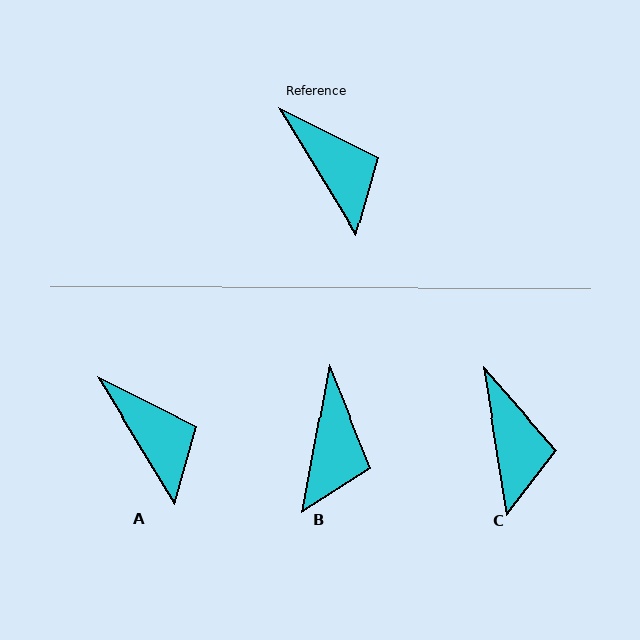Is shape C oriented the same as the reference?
No, it is off by about 22 degrees.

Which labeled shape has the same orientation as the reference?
A.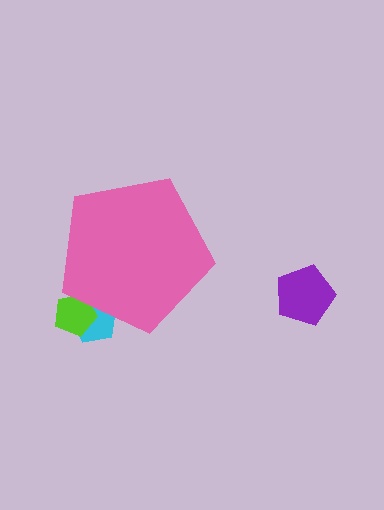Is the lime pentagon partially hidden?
Yes, the lime pentagon is partially hidden behind the pink pentagon.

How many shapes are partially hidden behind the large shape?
2 shapes are partially hidden.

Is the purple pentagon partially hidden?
No, the purple pentagon is fully visible.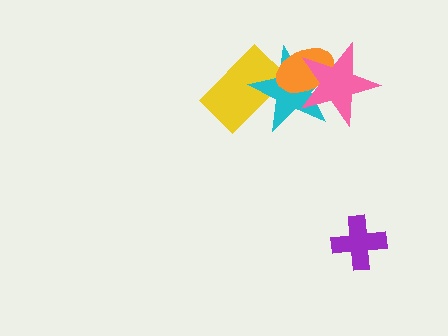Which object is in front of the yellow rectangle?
The cyan star is in front of the yellow rectangle.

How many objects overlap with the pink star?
2 objects overlap with the pink star.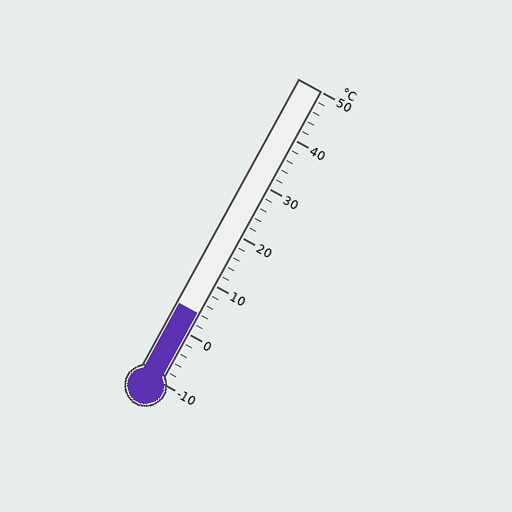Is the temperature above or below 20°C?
The temperature is below 20°C.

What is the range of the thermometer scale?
The thermometer scale ranges from -10°C to 50°C.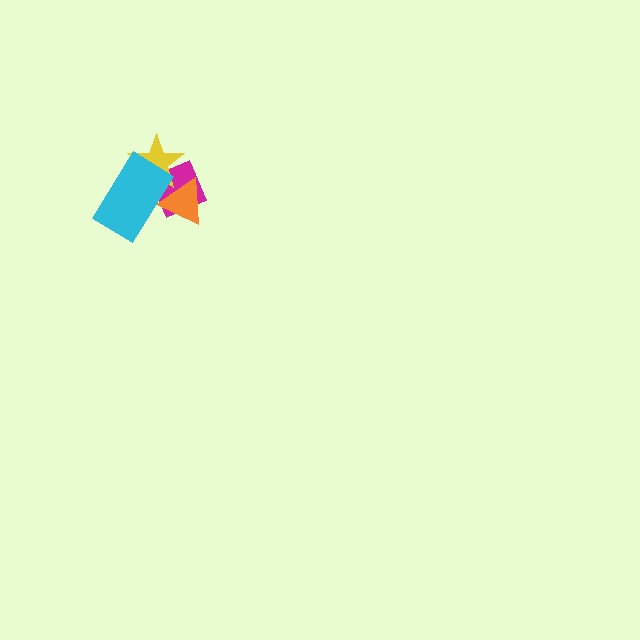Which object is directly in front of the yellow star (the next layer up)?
The orange triangle is directly in front of the yellow star.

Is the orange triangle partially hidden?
Yes, it is partially covered by another shape.